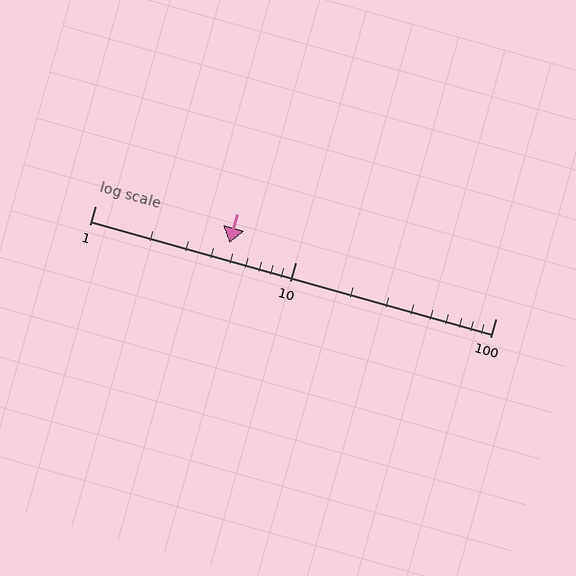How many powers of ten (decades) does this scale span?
The scale spans 2 decades, from 1 to 100.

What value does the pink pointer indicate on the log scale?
The pointer indicates approximately 4.7.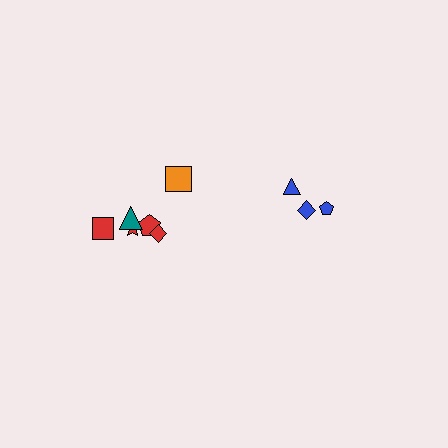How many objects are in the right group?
There are 3 objects.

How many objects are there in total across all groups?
There are 9 objects.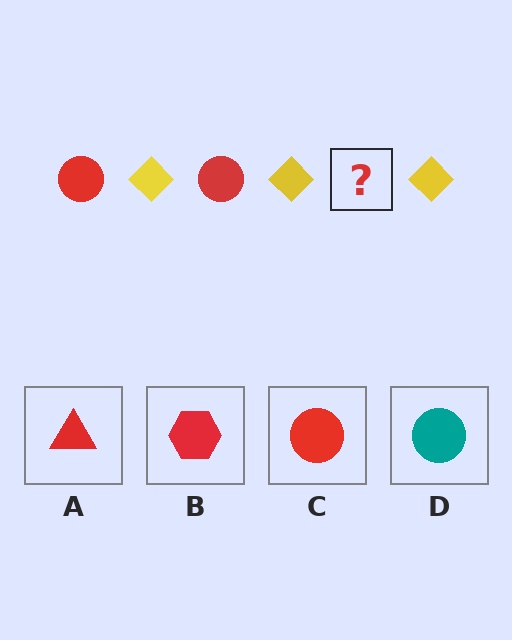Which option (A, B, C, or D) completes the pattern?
C.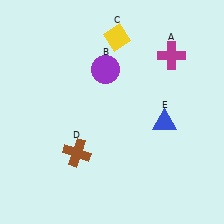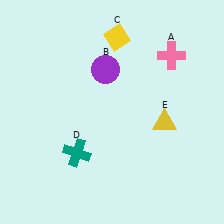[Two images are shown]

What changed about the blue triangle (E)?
In Image 1, E is blue. In Image 2, it changed to yellow.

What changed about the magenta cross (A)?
In Image 1, A is magenta. In Image 2, it changed to pink.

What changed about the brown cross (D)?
In Image 1, D is brown. In Image 2, it changed to teal.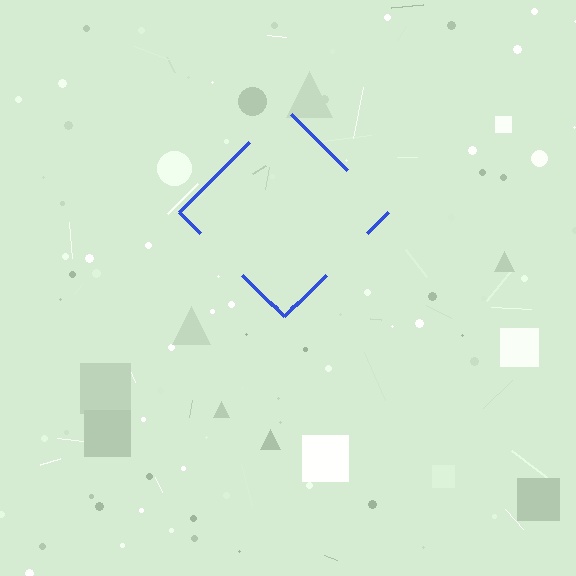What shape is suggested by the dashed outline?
The dashed outline suggests a diamond.